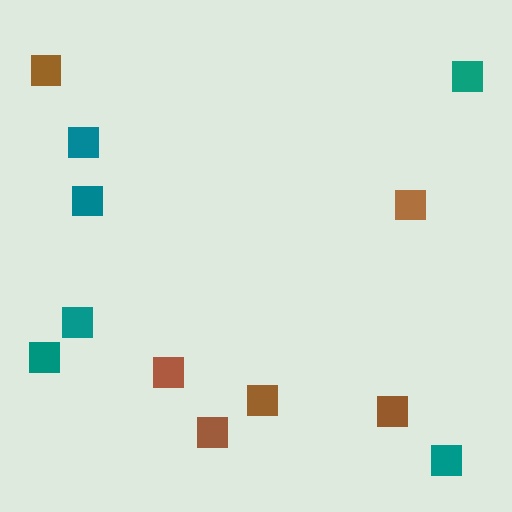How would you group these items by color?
There are 2 groups: one group of brown squares (6) and one group of teal squares (6).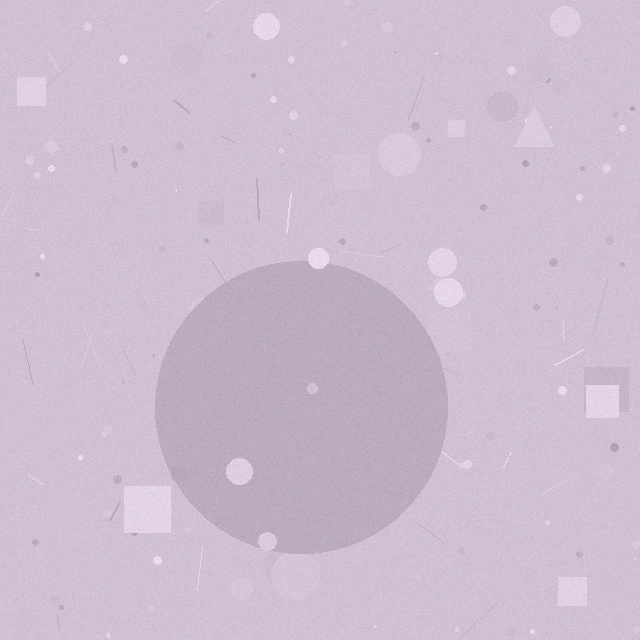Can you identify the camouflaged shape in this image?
The camouflaged shape is a circle.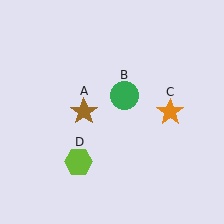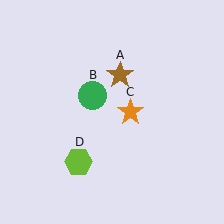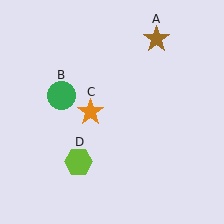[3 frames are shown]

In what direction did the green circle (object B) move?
The green circle (object B) moved left.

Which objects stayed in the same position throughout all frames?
Lime hexagon (object D) remained stationary.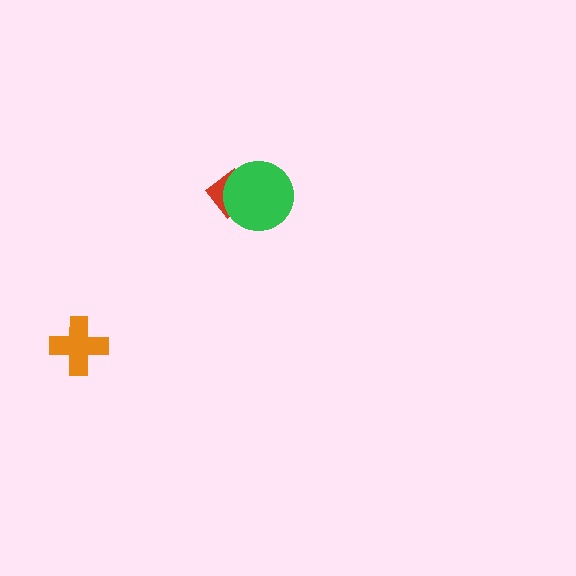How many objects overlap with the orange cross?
0 objects overlap with the orange cross.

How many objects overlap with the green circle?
1 object overlaps with the green circle.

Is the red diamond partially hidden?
Yes, it is partially covered by another shape.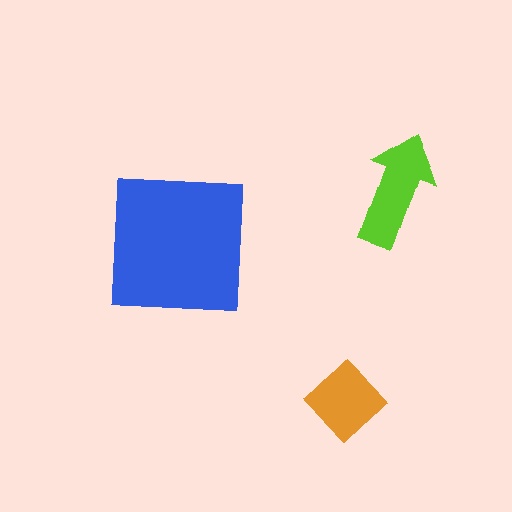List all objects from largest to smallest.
The blue square, the lime arrow, the orange diamond.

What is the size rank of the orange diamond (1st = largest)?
3rd.